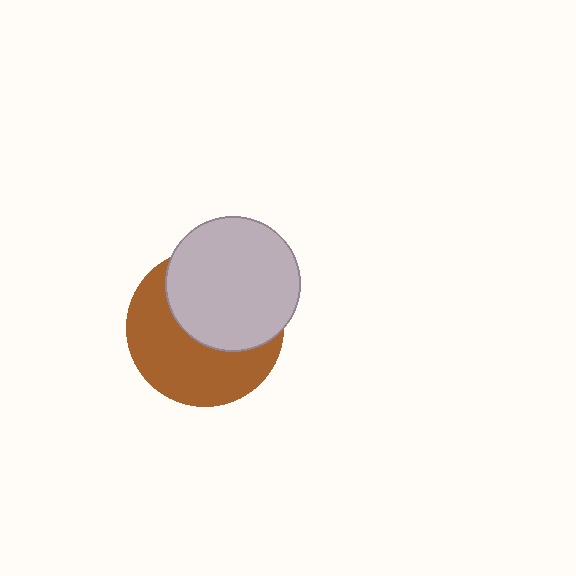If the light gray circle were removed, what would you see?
You would see the complete brown circle.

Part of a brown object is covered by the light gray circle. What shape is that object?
It is a circle.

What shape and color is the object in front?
The object in front is a light gray circle.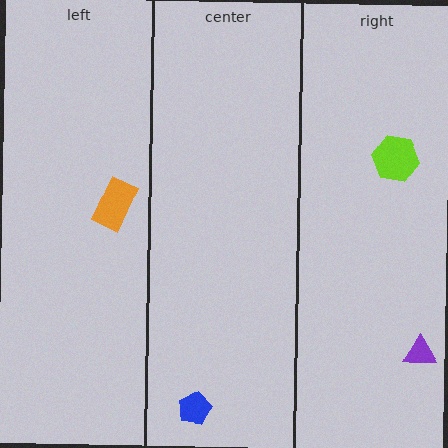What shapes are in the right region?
The purple triangle, the lime hexagon.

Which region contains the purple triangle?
The right region.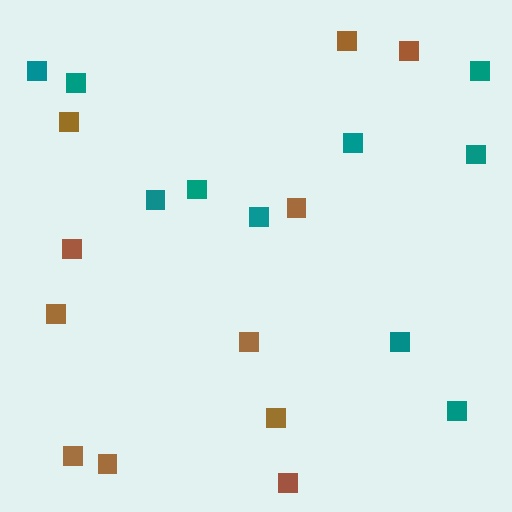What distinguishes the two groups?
There are 2 groups: one group of brown squares (11) and one group of teal squares (10).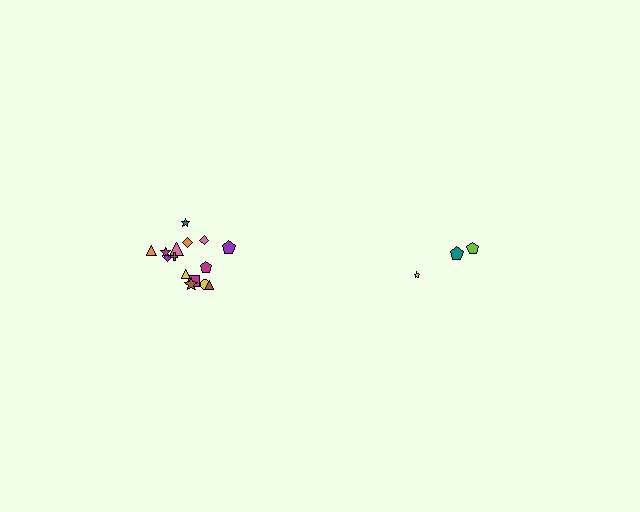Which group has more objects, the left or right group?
The left group.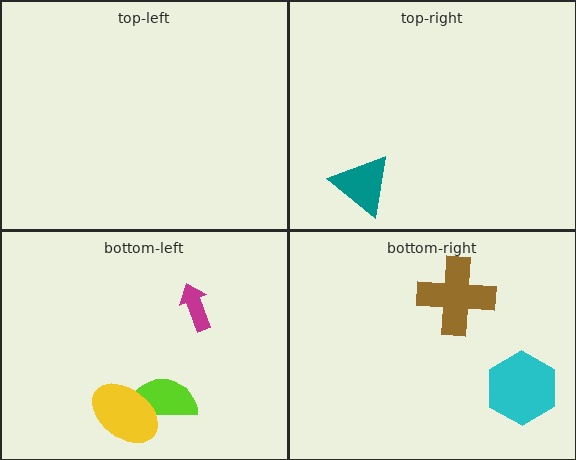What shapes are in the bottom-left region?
The magenta arrow, the lime semicircle, the yellow ellipse.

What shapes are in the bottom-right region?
The cyan hexagon, the brown cross.